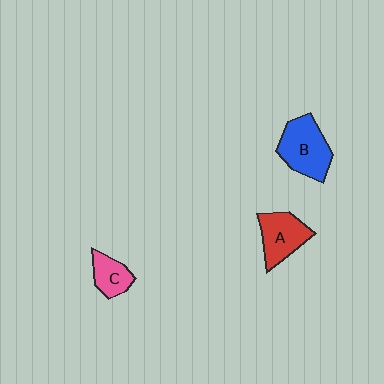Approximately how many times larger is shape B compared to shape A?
Approximately 1.2 times.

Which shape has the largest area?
Shape B (blue).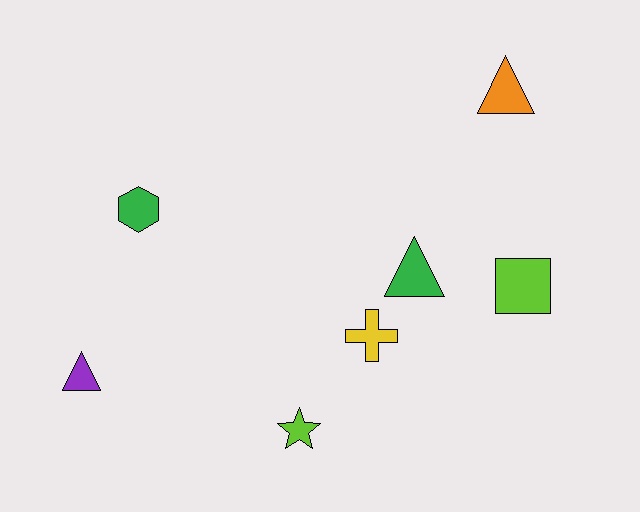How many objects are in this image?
There are 7 objects.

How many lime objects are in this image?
There are 2 lime objects.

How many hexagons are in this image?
There is 1 hexagon.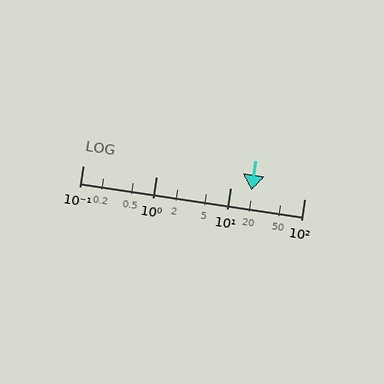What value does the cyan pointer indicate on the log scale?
The pointer indicates approximately 19.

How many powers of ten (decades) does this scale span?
The scale spans 3 decades, from 0.1 to 100.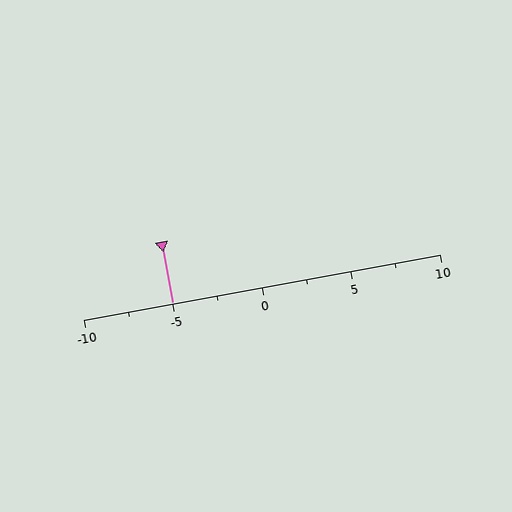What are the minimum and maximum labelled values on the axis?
The axis runs from -10 to 10.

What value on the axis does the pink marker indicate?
The marker indicates approximately -5.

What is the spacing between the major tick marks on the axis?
The major ticks are spaced 5 apart.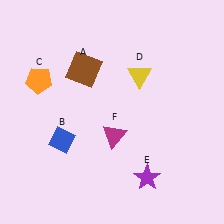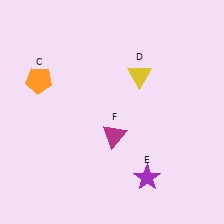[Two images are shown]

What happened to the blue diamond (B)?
The blue diamond (B) was removed in Image 2. It was in the bottom-left area of Image 1.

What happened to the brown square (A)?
The brown square (A) was removed in Image 2. It was in the top-left area of Image 1.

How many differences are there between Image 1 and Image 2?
There are 2 differences between the two images.